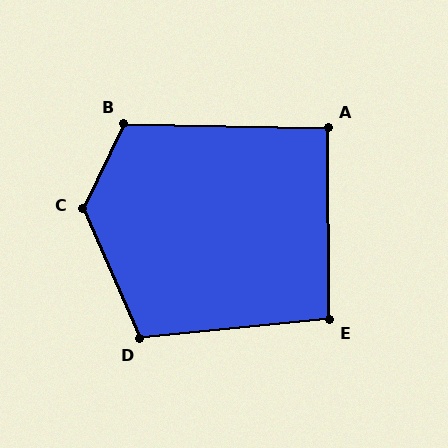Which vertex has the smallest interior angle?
A, at approximately 91 degrees.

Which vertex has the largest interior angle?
C, at approximately 131 degrees.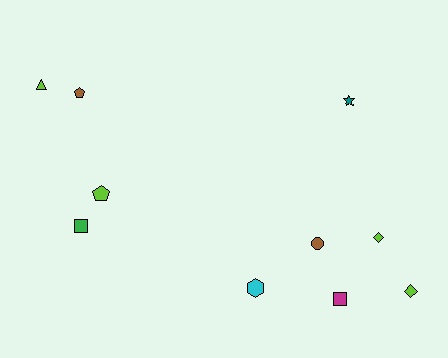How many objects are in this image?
There are 10 objects.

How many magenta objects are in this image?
There is 1 magenta object.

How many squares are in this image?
There are 2 squares.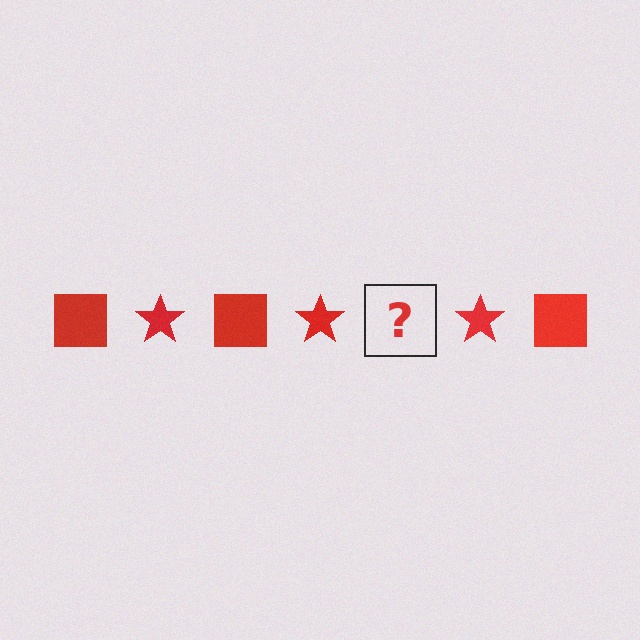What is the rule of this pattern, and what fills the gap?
The rule is that the pattern cycles through square, star shapes in red. The gap should be filled with a red square.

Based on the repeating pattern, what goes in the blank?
The blank should be a red square.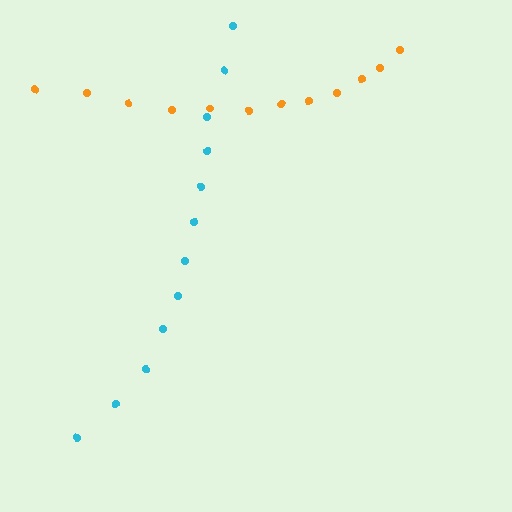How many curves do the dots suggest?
There are 2 distinct paths.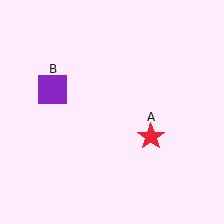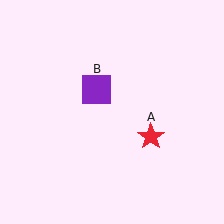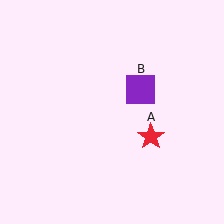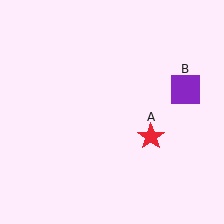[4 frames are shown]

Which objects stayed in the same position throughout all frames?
Red star (object A) remained stationary.